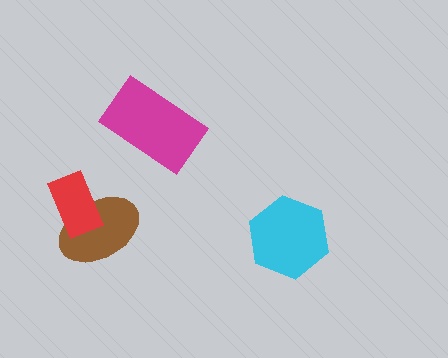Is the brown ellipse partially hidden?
Yes, it is partially covered by another shape.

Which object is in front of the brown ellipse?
The red rectangle is in front of the brown ellipse.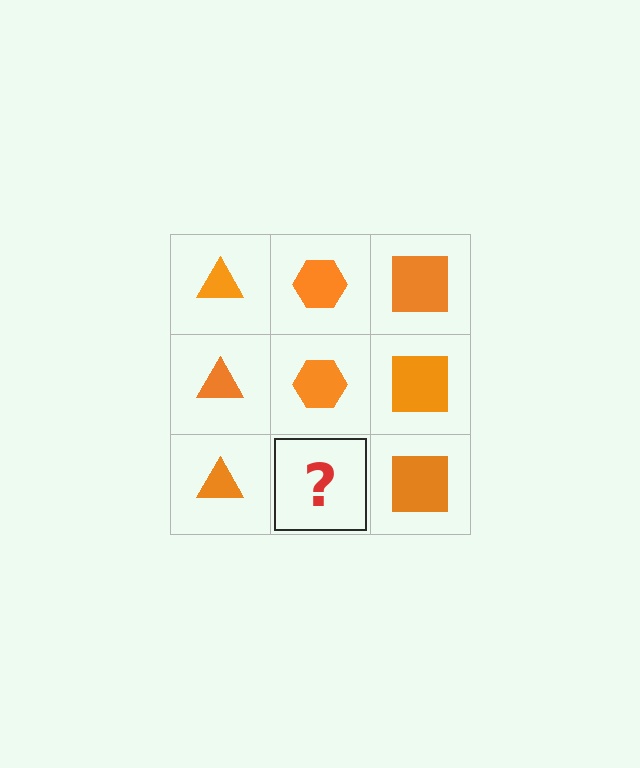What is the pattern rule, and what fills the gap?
The rule is that each column has a consistent shape. The gap should be filled with an orange hexagon.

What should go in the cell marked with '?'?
The missing cell should contain an orange hexagon.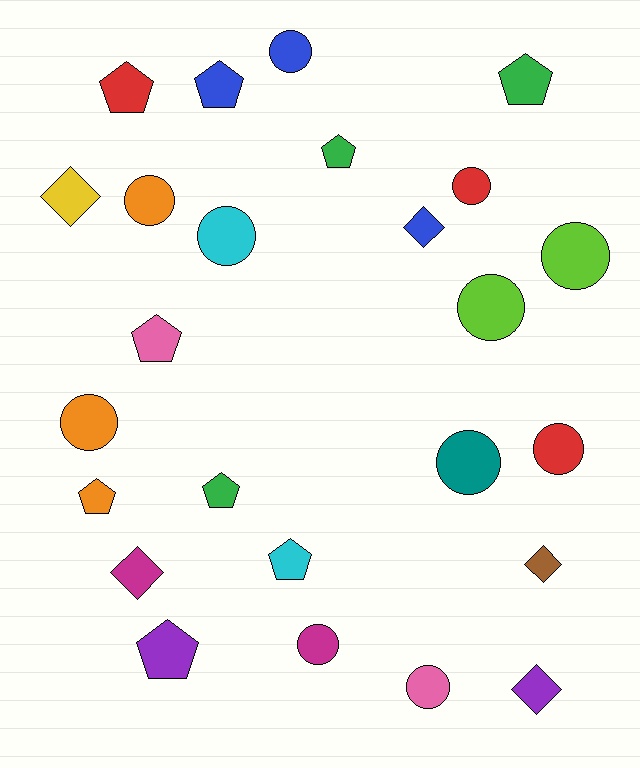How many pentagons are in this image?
There are 9 pentagons.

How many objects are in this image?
There are 25 objects.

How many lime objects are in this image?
There are 2 lime objects.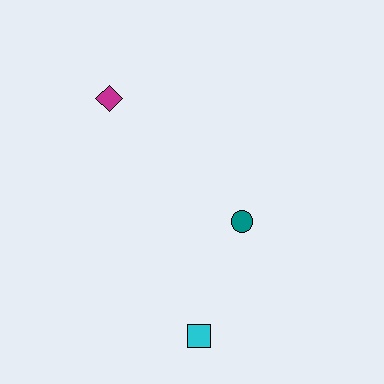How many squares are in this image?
There is 1 square.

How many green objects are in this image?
There are no green objects.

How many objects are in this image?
There are 3 objects.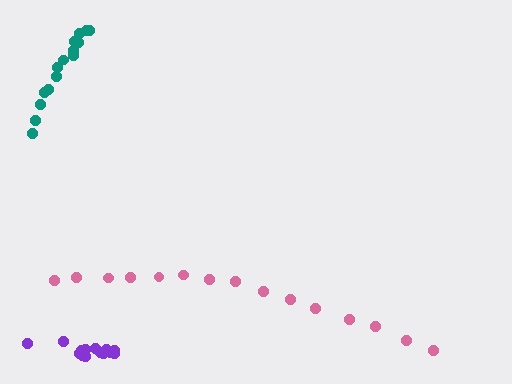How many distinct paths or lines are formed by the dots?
There are 3 distinct paths.